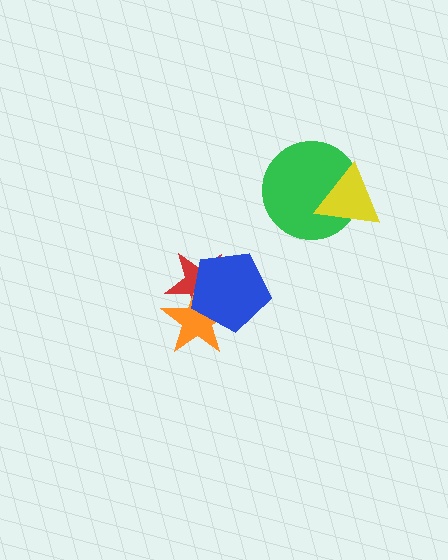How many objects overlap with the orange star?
2 objects overlap with the orange star.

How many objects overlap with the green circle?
1 object overlaps with the green circle.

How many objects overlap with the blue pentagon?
2 objects overlap with the blue pentagon.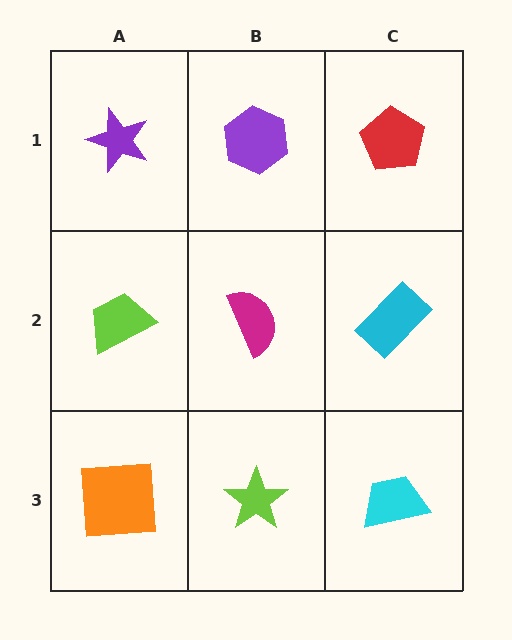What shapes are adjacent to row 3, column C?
A cyan rectangle (row 2, column C), a lime star (row 3, column B).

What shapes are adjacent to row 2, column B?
A purple hexagon (row 1, column B), a lime star (row 3, column B), a lime trapezoid (row 2, column A), a cyan rectangle (row 2, column C).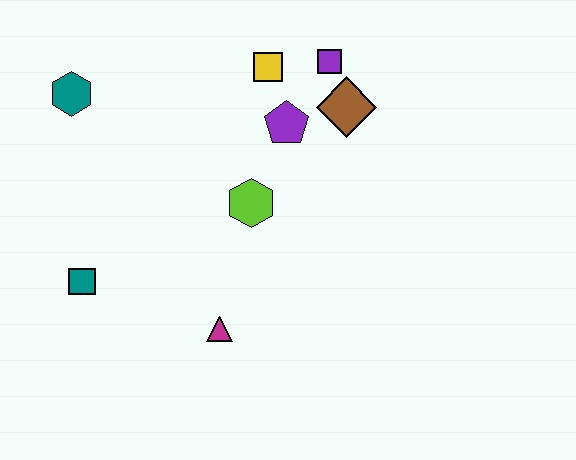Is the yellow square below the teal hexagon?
No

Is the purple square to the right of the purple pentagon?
Yes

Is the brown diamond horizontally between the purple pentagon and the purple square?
No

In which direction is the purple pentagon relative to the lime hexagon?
The purple pentagon is above the lime hexagon.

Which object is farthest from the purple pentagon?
The teal square is farthest from the purple pentagon.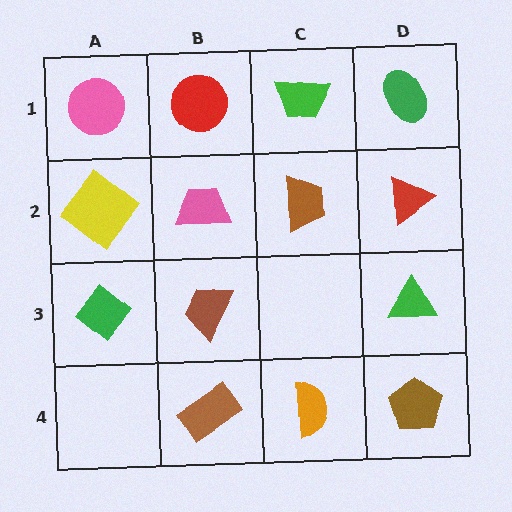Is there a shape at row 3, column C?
No, that cell is empty.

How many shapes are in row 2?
4 shapes.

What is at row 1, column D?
A green ellipse.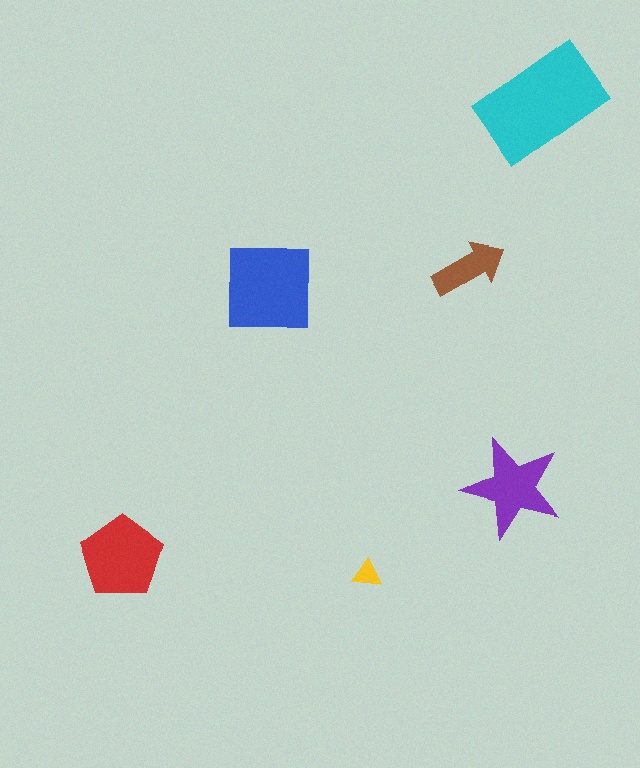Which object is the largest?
The cyan rectangle.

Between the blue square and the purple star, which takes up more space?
The blue square.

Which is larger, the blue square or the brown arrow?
The blue square.